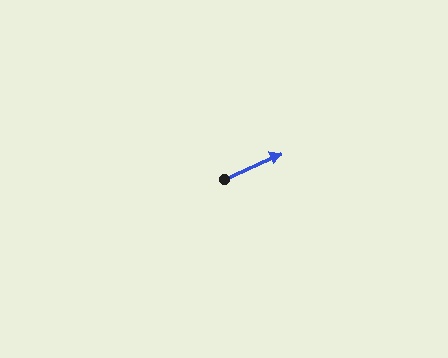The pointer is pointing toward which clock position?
Roughly 2 o'clock.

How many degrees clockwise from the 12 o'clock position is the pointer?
Approximately 66 degrees.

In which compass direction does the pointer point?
Northeast.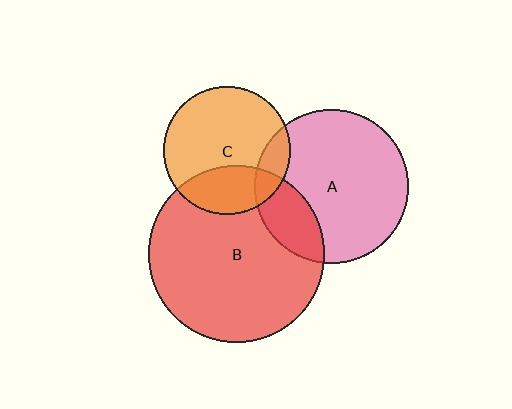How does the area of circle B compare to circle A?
Approximately 1.3 times.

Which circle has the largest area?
Circle B (red).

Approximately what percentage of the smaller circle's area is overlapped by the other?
Approximately 30%.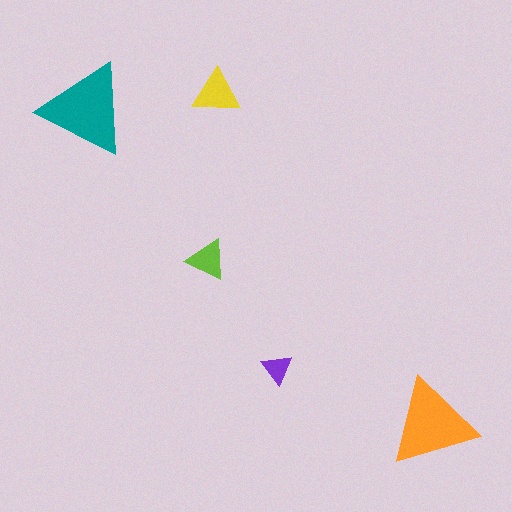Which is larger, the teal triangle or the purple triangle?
The teal one.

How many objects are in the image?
There are 5 objects in the image.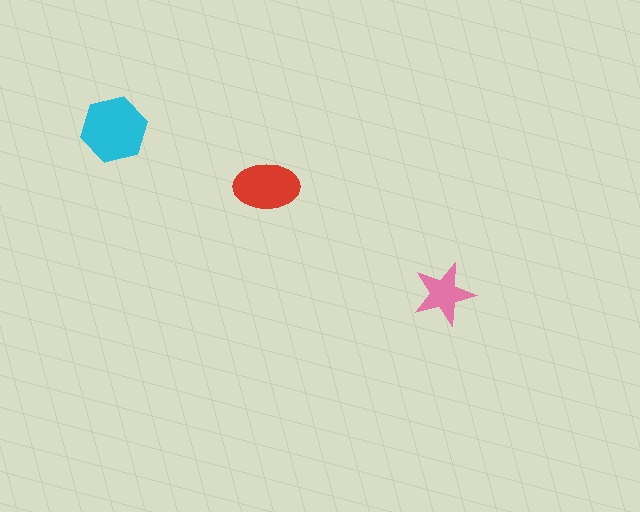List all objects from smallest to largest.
The pink star, the red ellipse, the cyan hexagon.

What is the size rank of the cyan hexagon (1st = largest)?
1st.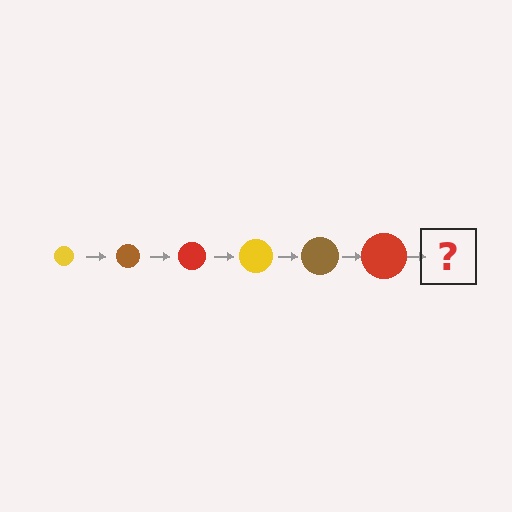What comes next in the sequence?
The next element should be a yellow circle, larger than the previous one.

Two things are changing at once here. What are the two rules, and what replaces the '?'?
The two rules are that the circle grows larger each step and the color cycles through yellow, brown, and red. The '?' should be a yellow circle, larger than the previous one.